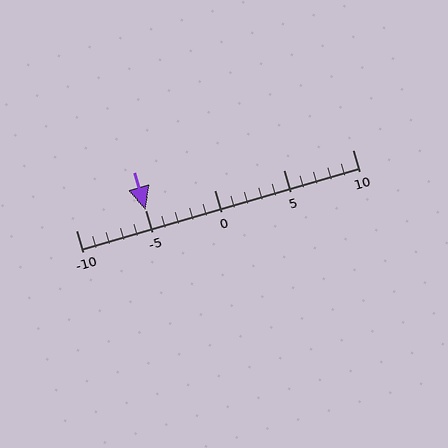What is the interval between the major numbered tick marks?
The major tick marks are spaced 5 units apart.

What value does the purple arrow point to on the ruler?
The purple arrow points to approximately -5.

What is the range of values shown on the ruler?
The ruler shows values from -10 to 10.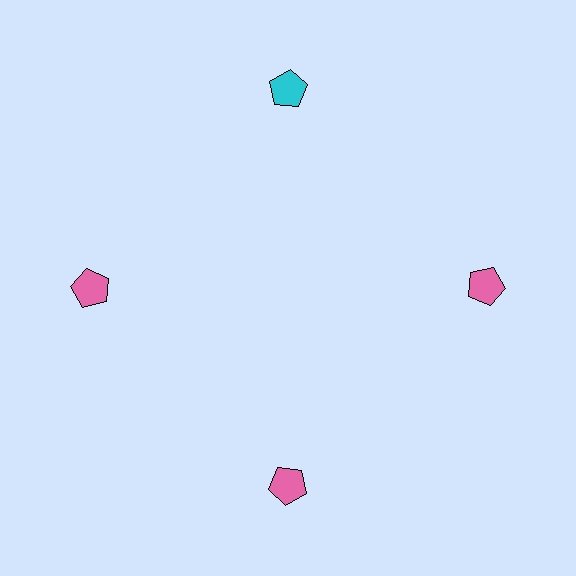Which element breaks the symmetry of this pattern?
The cyan pentagon at roughly the 12 o'clock position breaks the symmetry. All other shapes are pink pentagons.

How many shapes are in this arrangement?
There are 4 shapes arranged in a ring pattern.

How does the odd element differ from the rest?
It has a different color: cyan instead of pink.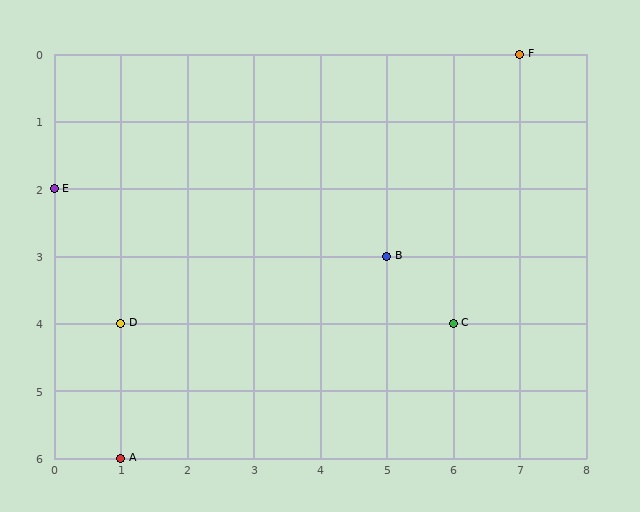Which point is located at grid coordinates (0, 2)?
Point E is at (0, 2).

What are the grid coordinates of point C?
Point C is at grid coordinates (6, 4).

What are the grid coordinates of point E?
Point E is at grid coordinates (0, 2).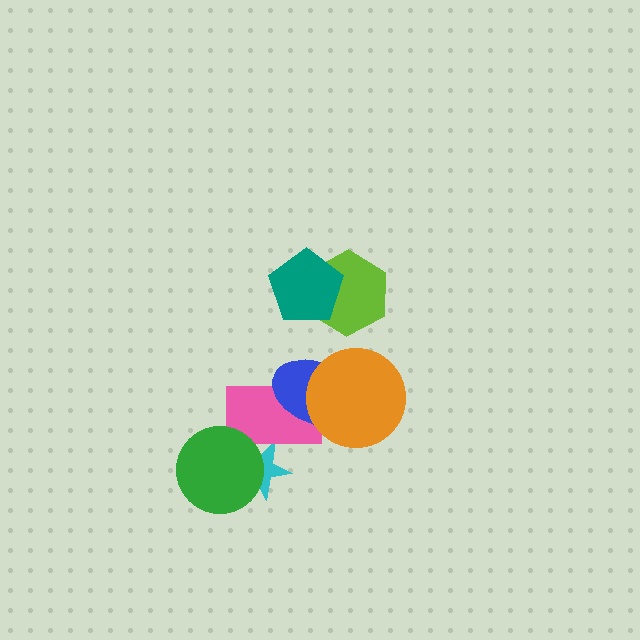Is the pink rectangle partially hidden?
Yes, it is partially covered by another shape.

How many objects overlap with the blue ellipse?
2 objects overlap with the blue ellipse.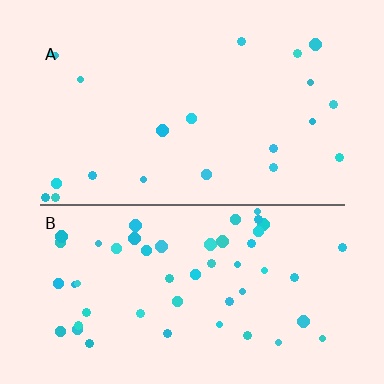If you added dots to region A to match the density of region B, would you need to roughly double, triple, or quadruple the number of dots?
Approximately double.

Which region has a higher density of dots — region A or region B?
B (the bottom).